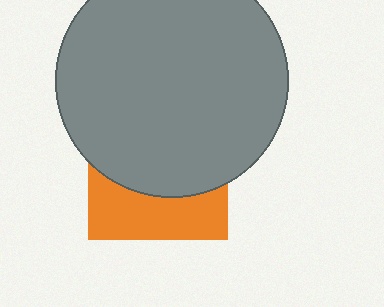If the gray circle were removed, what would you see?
You would see the complete orange square.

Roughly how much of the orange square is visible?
A small part of it is visible (roughly 36%).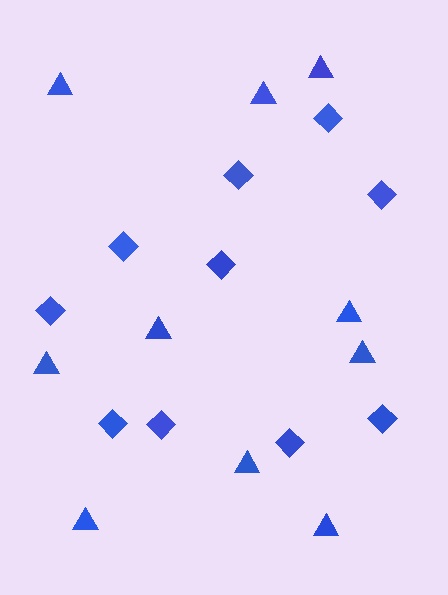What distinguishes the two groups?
There are 2 groups: one group of triangles (10) and one group of diamonds (10).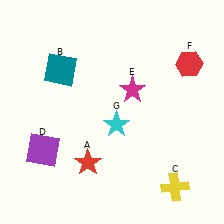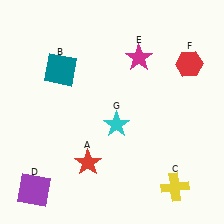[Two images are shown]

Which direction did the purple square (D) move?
The purple square (D) moved down.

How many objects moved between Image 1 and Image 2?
2 objects moved between the two images.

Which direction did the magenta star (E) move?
The magenta star (E) moved up.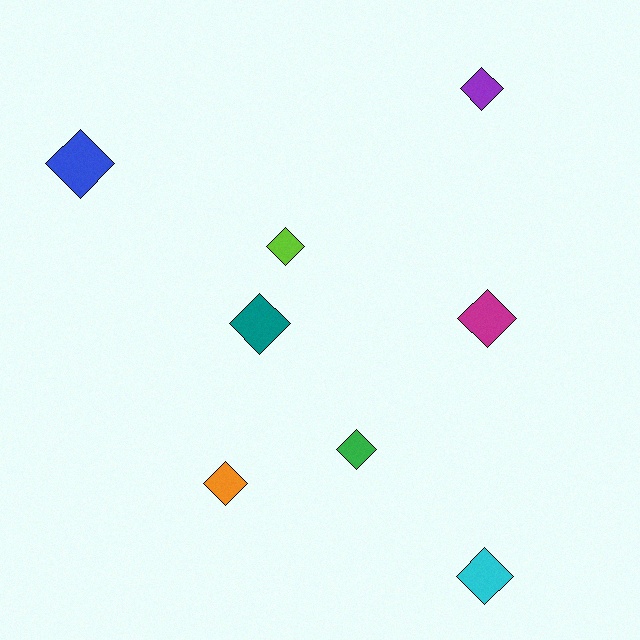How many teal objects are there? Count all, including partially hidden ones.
There is 1 teal object.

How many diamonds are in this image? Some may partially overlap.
There are 8 diamonds.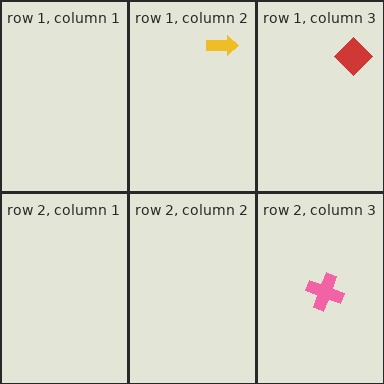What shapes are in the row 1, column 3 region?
The red diamond.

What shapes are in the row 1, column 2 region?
The yellow arrow.